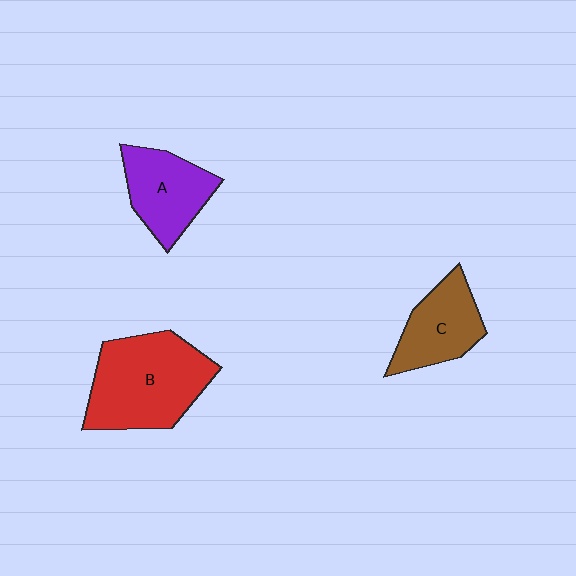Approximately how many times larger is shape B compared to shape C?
Approximately 1.7 times.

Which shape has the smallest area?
Shape C (brown).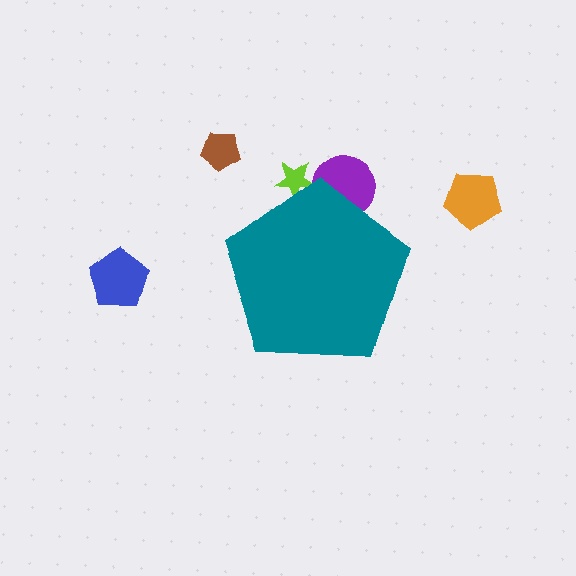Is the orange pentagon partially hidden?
No, the orange pentagon is fully visible.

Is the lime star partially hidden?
Yes, the lime star is partially hidden behind the teal pentagon.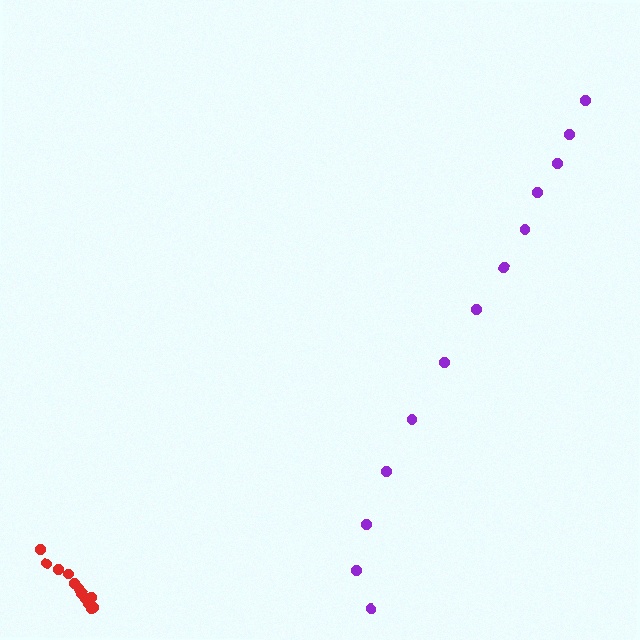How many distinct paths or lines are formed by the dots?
There are 2 distinct paths.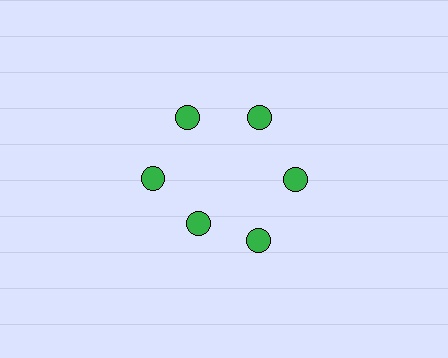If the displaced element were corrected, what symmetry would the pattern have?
It would have 6-fold rotational symmetry — the pattern would map onto itself every 60 degrees.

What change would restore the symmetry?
The symmetry would be restored by moving it outward, back onto the ring so that all 6 circles sit at equal angles and equal distance from the center.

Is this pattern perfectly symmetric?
No. The 6 green circles are arranged in a ring, but one element near the 7 o'clock position is pulled inward toward the center, breaking the 6-fold rotational symmetry.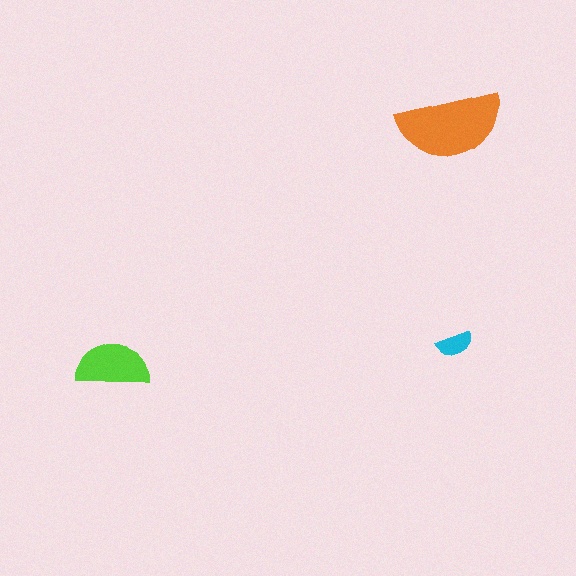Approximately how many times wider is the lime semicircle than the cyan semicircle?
About 2 times wider.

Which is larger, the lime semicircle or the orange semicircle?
The orange one.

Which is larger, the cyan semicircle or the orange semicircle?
The orange one.